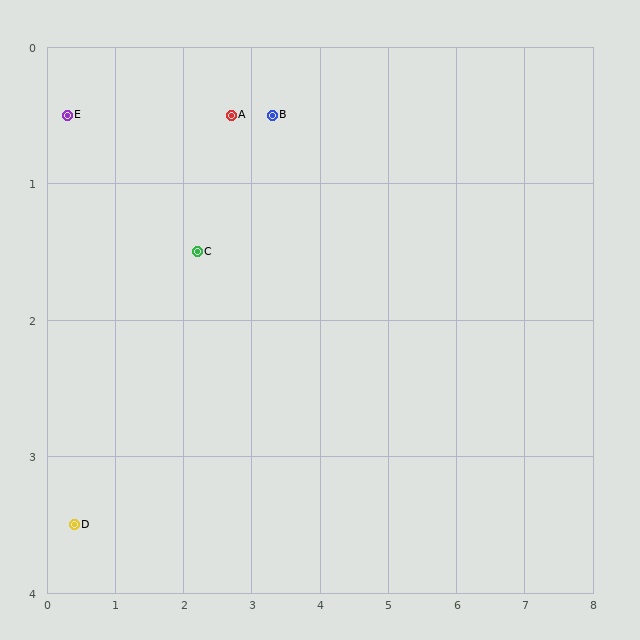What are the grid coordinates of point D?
Point D is at approximately (0.4, 3.5).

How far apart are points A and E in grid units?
Points A and E are about 2.4 grid units apart.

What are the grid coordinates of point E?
Point E is at approximately (0.3, 0.5).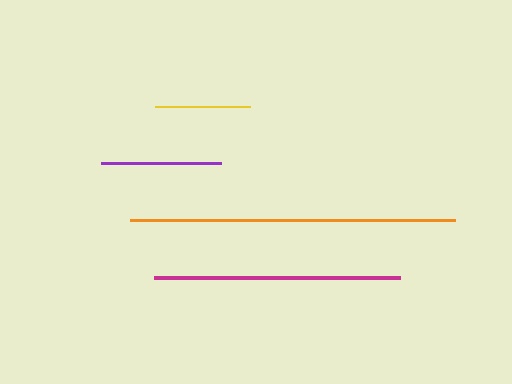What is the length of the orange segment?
The orange segment is approximately 325 pixels long.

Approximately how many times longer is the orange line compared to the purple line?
The orange line is approximately 2.7 times the length of the purple line.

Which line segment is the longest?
The orange line is the longest at approximately 325 pixels.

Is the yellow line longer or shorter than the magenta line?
The magenta line is longer than the yellow line.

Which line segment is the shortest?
The yellow line is the shortest at approximately 95 pixels.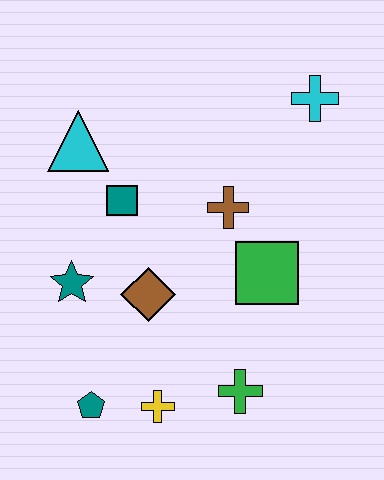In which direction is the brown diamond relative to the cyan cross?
The brown diamond is below the cyan cross.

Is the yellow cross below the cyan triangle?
Yes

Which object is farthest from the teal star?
The cyan cross is farthest from the teal star.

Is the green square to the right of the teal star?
Yes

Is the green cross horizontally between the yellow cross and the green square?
Yes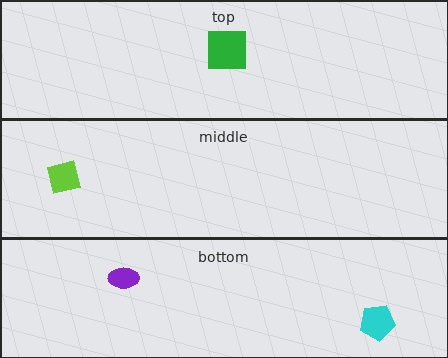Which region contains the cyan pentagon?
The bottom region.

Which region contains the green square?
The top region.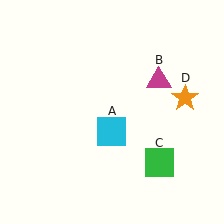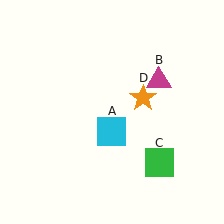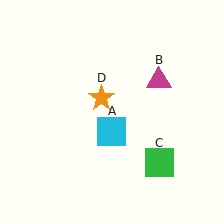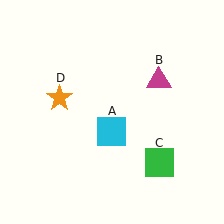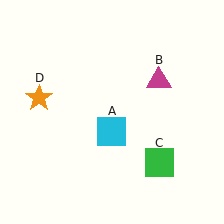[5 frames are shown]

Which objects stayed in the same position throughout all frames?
Cyan square (object A) and magenta triangle (object B) and green square (object C) remained stationary.